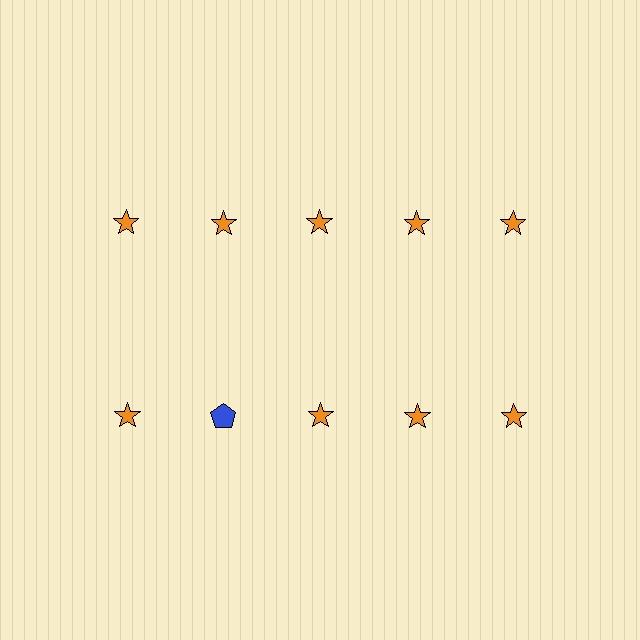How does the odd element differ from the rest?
It differs in both color (blue instead of orange) and shape (pentagon instead of star).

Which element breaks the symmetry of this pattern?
The blue pentagon in the second row, second from left column breaks the symmetry. All other shapes are orange stars.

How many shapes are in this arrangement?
There are 10 shapes arranged in a grid pattern.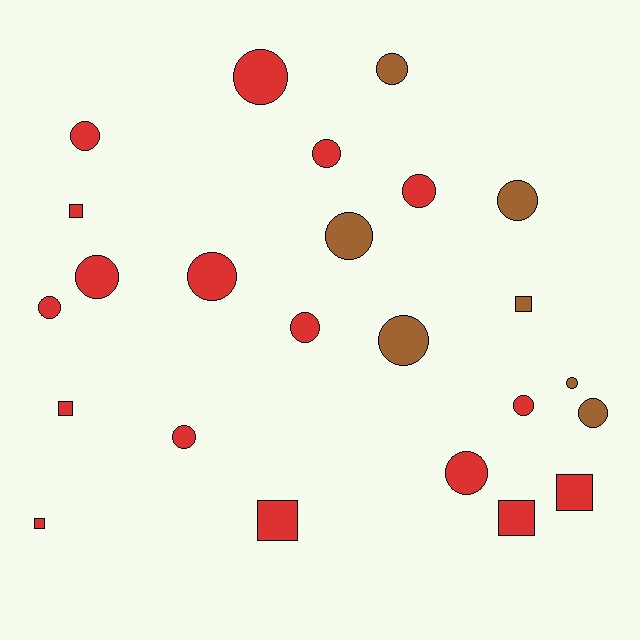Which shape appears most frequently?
Circle, with 17 objects.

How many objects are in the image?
There are 24 objects.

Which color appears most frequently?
Red, with 17 objects.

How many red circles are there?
There are 11 red circles.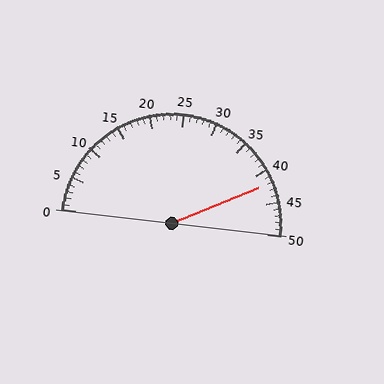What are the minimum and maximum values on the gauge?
The gauge ranges from 0 to 50.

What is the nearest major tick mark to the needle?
The nearest major tick mark is 40.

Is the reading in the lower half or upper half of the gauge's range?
The reading is in the upper half of the range (0 to 50).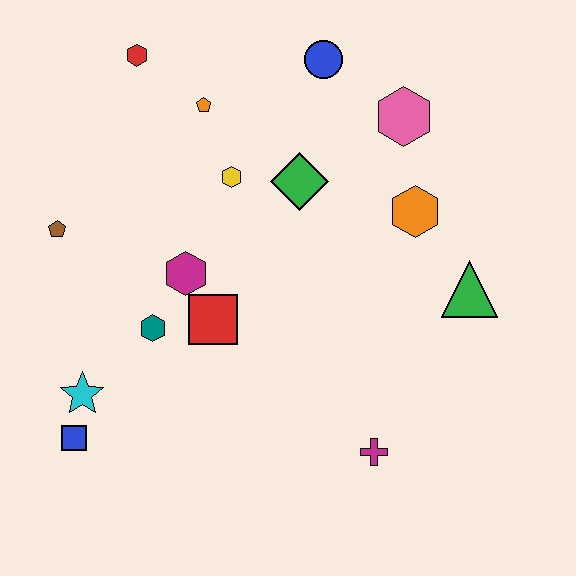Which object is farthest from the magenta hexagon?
The green triangle is farthest from the magenta hexagon.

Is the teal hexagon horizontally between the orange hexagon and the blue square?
Yes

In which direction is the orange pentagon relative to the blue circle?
The orange pentagon is to the left of the blue circle.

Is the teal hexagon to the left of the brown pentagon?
No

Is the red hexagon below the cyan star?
No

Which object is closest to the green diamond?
The yellow hexagon is closest to the green diamond.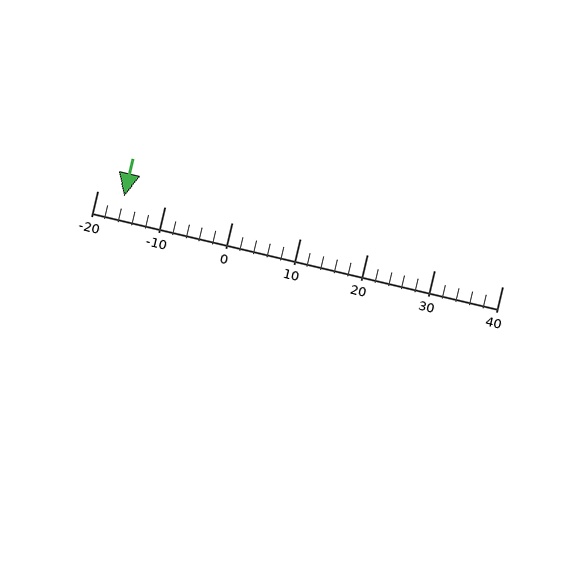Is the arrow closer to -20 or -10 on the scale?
The arrow is closer to -20.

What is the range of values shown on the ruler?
The ruler shows values from -20 to 40.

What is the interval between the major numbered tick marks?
The major tick marks are spaced 10 units apart.